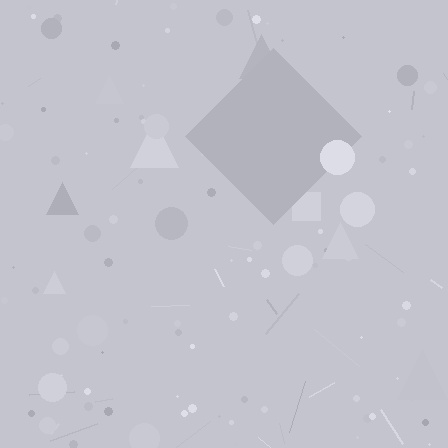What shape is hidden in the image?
A diamond is hidden in the image.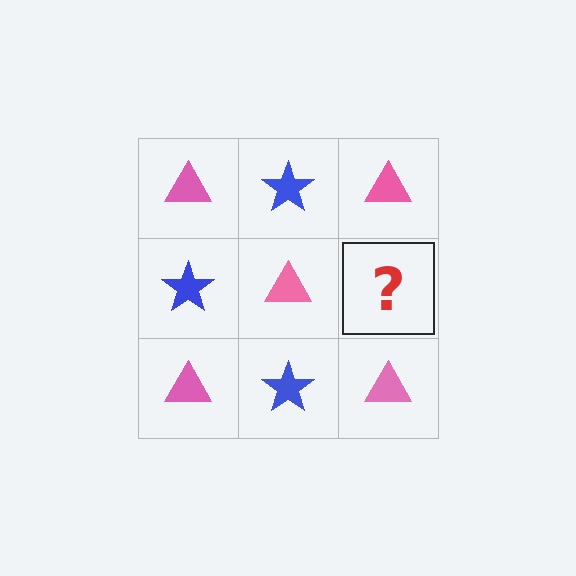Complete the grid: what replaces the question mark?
The question mark should be replaced with a blue star.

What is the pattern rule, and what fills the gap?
The rule is that it alternates pink triangle and blue star in a checkerboard pattern. The gap should be filled with a blue star.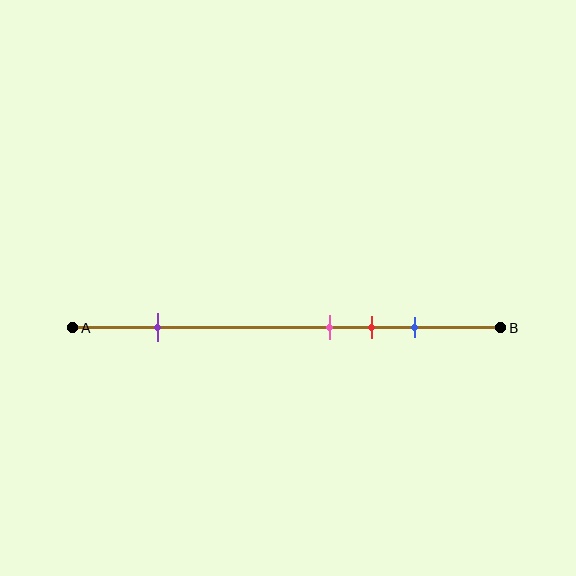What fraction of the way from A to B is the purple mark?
The purple mark is approximately 20% (0.2) of the way from A to B.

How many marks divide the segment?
There are 4 marks dividing the segment.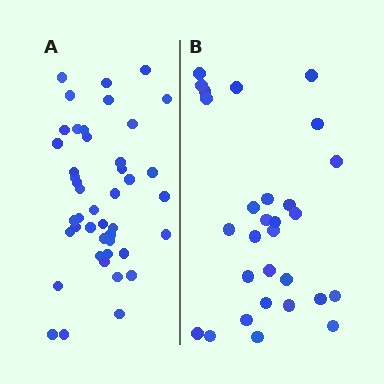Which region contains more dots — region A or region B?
Region A (the left region) has more dots.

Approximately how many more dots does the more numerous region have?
Region A has approximately 15 more dots than region B.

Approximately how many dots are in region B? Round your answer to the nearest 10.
About 30 dots. (The exact count is 29, which rounds to 30.)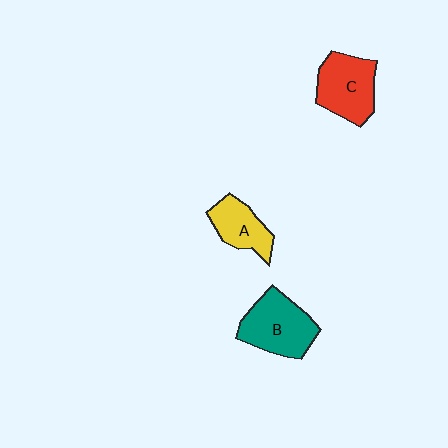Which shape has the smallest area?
Shape A (yellow).